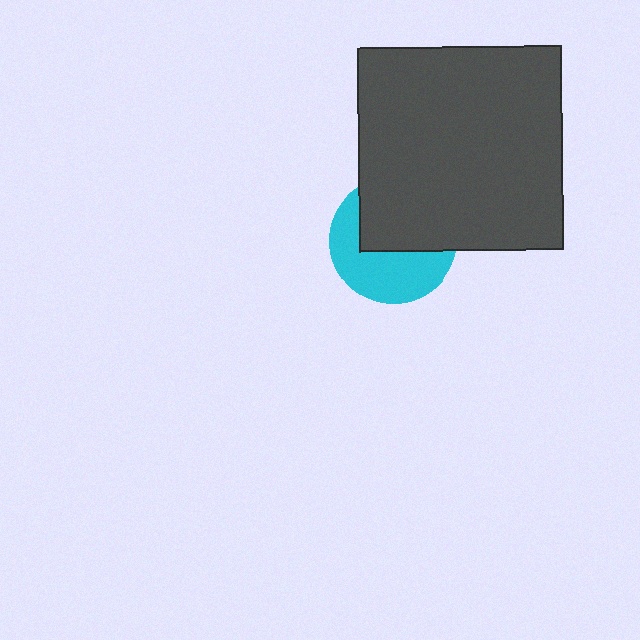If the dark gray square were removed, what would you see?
You would see the complete cyan circle.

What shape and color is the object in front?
The object in front is a dark gray square.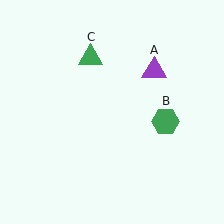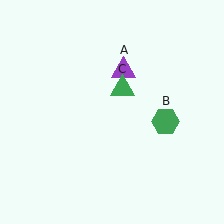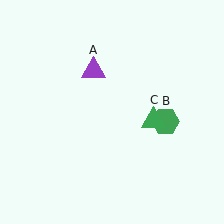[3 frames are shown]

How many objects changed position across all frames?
2 objects changed position: purple triangle (object A), green triangle (object C).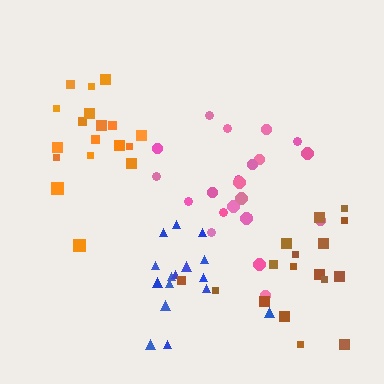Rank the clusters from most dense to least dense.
orange, pink, blue, brown.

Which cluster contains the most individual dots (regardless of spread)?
Pink (22).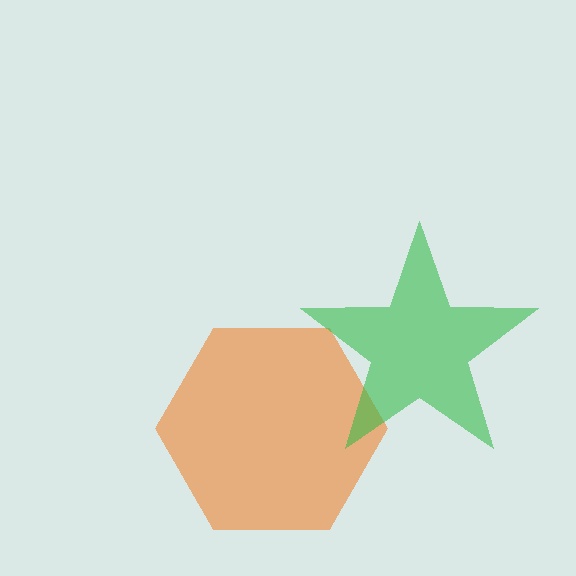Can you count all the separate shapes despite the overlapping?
Yes, there are 2 separate shapes.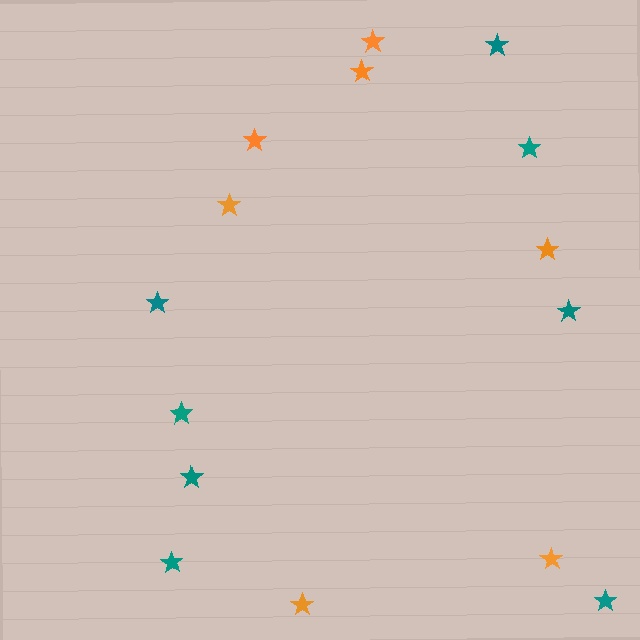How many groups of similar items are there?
There are 2 groups: one group of teal stars (8) and one group of orange stars (7).